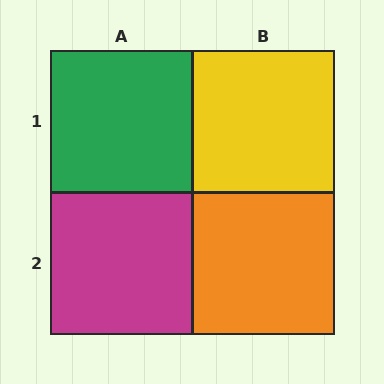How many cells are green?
1 cell is green.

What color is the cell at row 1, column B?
Yellow.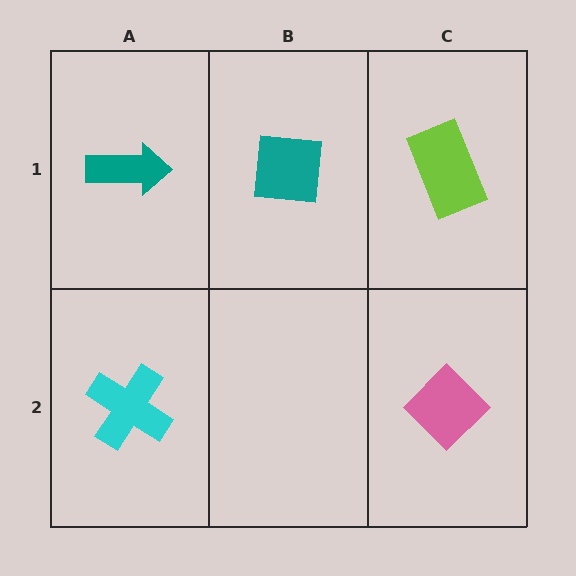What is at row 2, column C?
A pink diamond.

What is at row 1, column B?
A teal square.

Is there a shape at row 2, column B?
No, that cell is empty.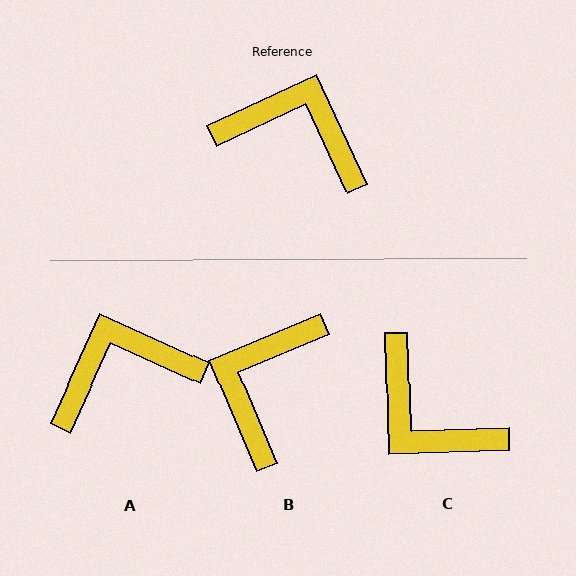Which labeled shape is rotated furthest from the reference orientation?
C, about 157 degrees away.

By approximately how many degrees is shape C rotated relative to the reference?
Approximately 157 degrees counter-clockwise.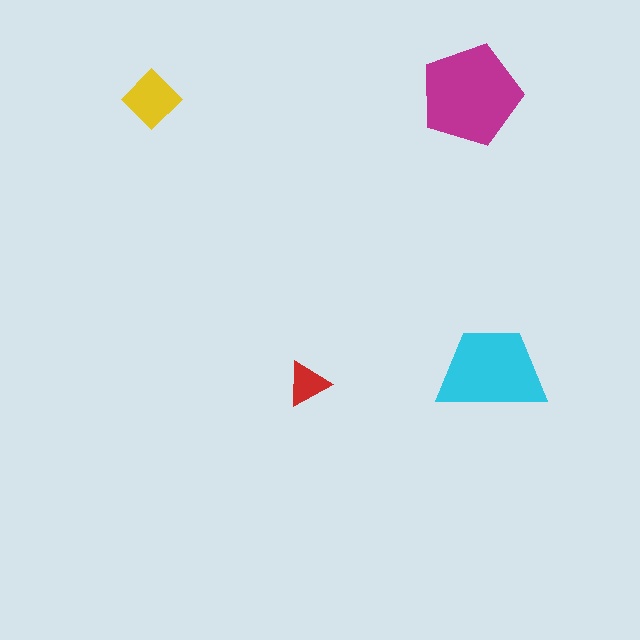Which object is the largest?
The magenta pentagon.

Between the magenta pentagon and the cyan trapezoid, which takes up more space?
The magenta pentagon.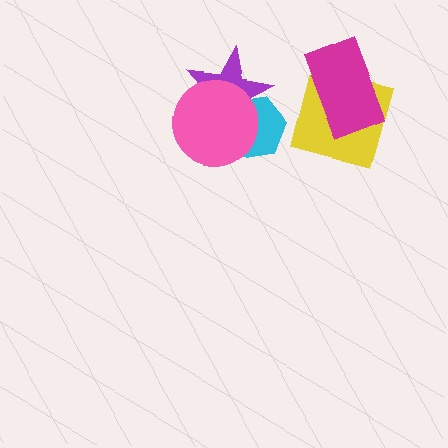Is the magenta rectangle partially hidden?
No, no other shape covers it.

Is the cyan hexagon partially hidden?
Yes, it is partially covered by another shape.